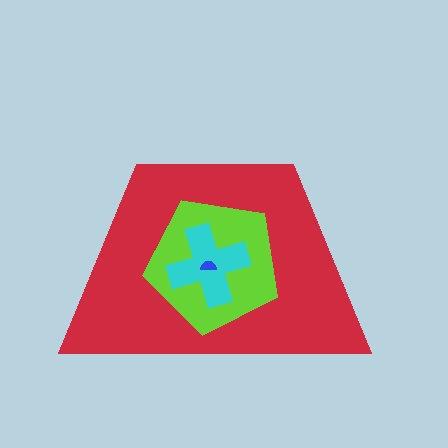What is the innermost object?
The blue semicircle.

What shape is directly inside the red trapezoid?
The lime pentagon.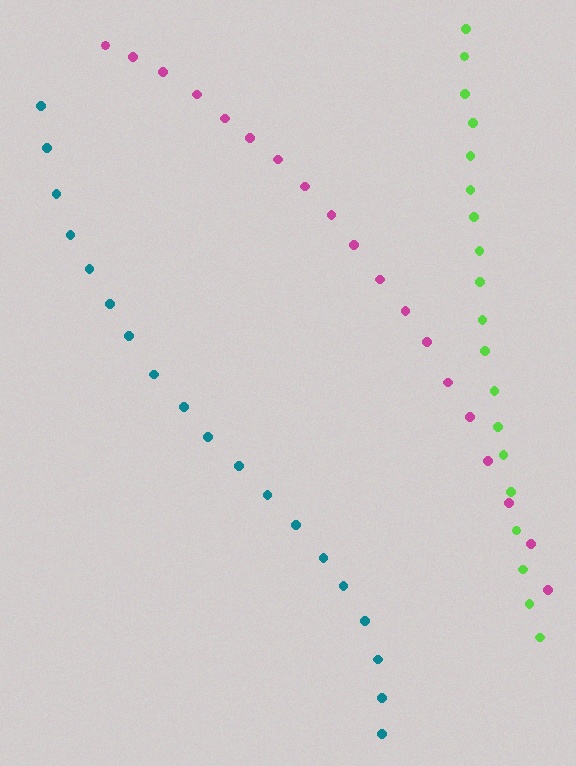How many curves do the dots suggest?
There are 3 distinct paths.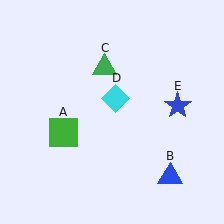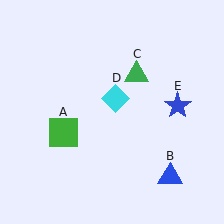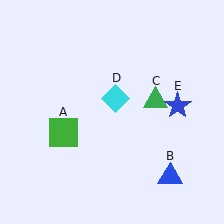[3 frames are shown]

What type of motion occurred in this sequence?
The green triangle (object C) rotated clockwise around the center of the scene.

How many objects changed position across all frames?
1 object changed position: green triangle (object C).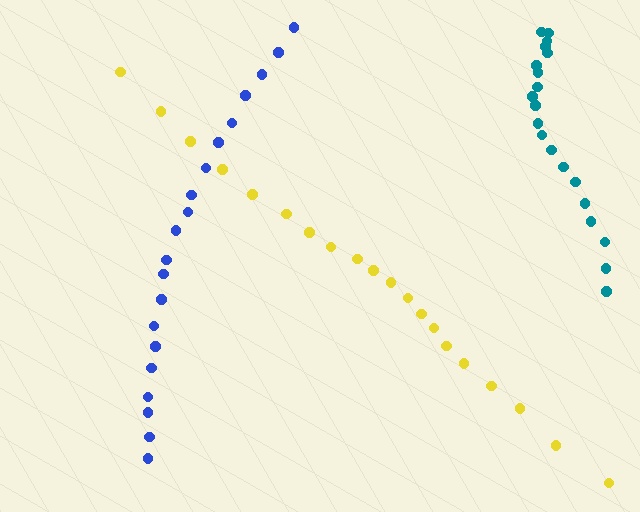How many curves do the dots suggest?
There are 3 distinct paths.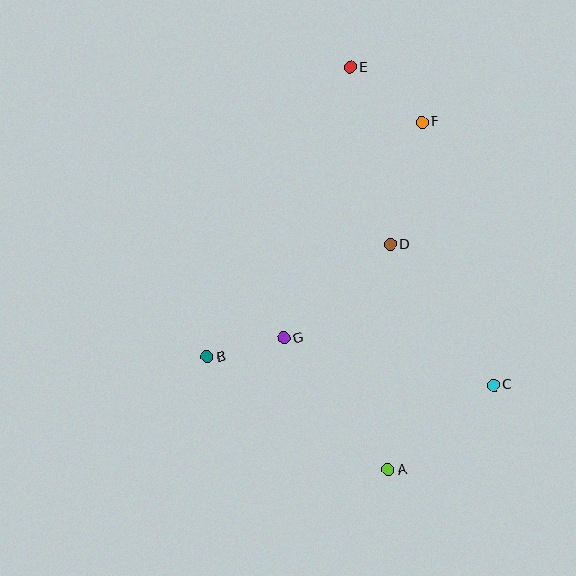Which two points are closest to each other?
Points B and G are closest to each other.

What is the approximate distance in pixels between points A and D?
The distance between A and D is approximately 225 pixels.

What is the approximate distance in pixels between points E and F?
The distance between E and F is approximately 91 pixels.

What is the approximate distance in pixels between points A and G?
The distance between A and G is approximately 168 pixels.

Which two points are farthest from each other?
Points A and E are farthest from each other.